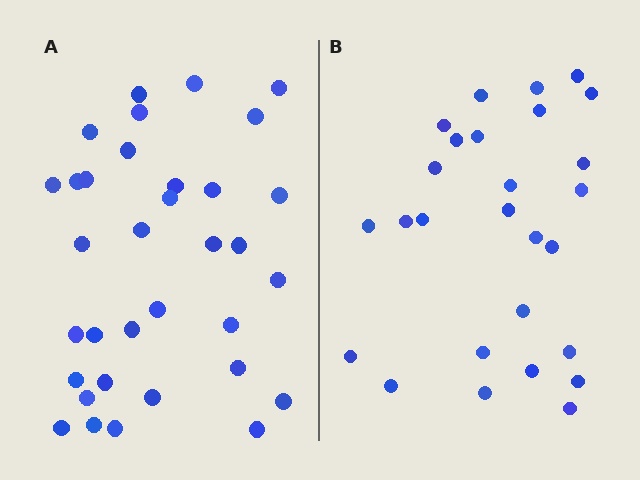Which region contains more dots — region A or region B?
Region A (the left region) has more dots.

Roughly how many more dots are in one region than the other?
Region A has roughly 8 or so more dots than region B.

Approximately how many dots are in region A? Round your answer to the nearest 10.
About 30 dots. (The exact count is 34, which rounds to 30.)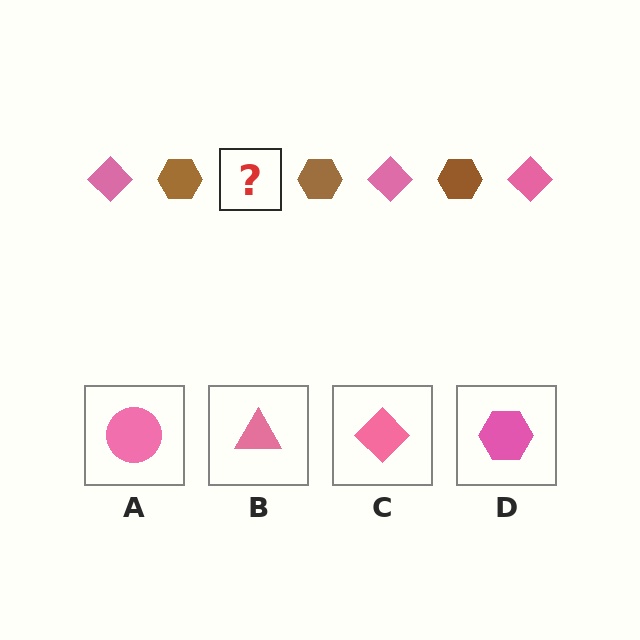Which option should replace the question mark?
Option C.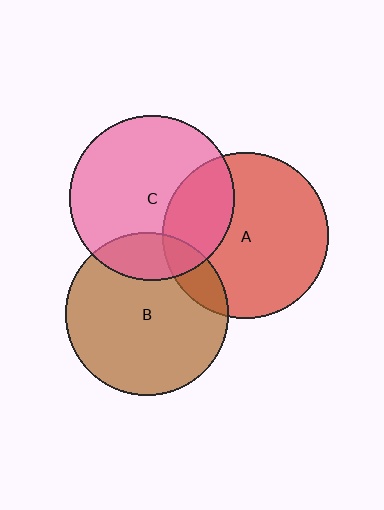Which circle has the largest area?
Circle A (red).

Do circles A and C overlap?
Yes.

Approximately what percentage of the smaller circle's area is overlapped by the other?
Approximately 30%.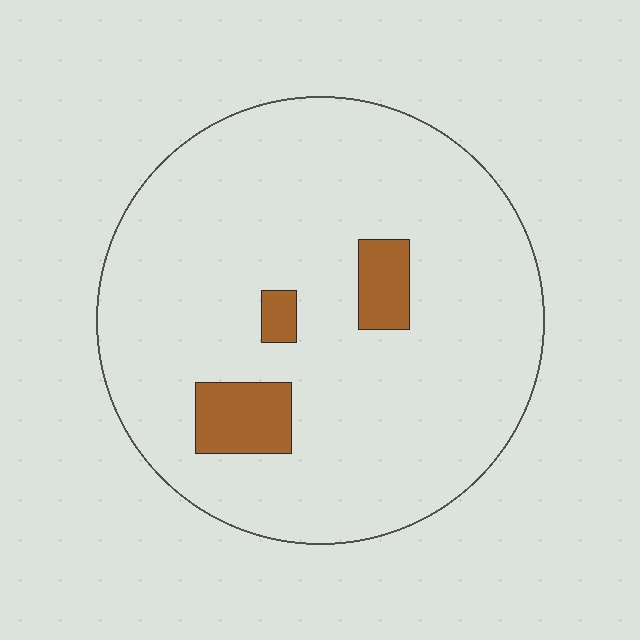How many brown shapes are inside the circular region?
3.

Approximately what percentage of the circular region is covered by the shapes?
Approximately 10%.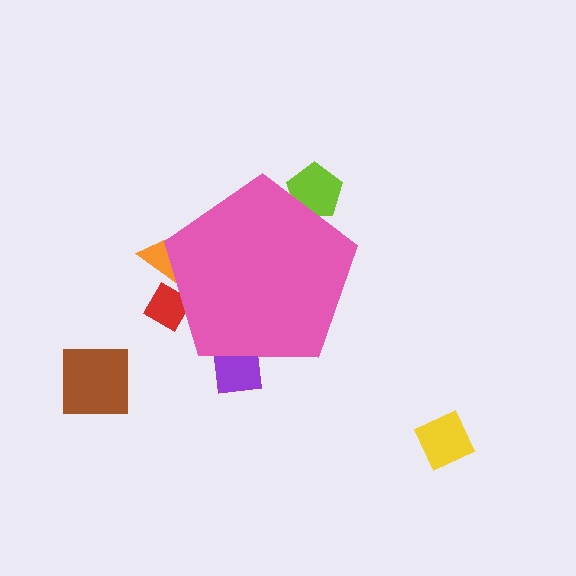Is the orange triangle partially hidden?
Yes, the orange triangle is partially hidden behind the pink pentagon.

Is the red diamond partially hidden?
Yes, the red diamond is partially hidden behind the pink pentagon.